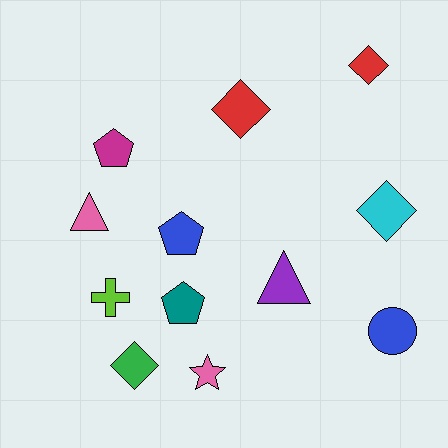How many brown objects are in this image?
There are no brown objects.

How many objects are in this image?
There are 12 objects.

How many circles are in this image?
There is 1 circle.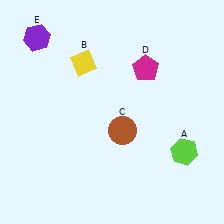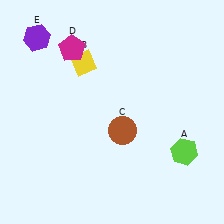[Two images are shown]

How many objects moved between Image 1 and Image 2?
1 object moved between the two images.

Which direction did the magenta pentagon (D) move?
The magenta pentagon (D) moved left.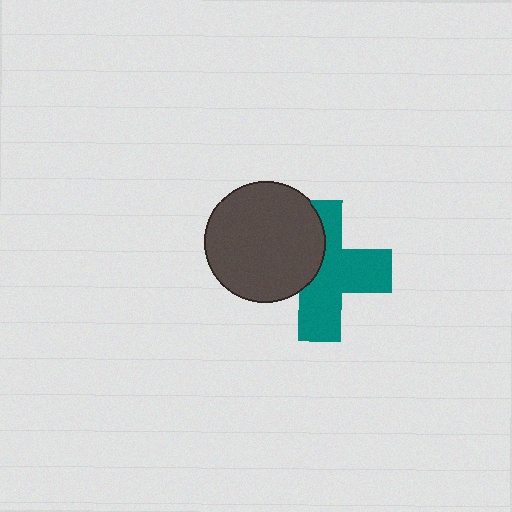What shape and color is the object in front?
The object in front is a dark gray circle.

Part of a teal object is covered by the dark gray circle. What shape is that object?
It is a cross.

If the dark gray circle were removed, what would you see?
You would see the complete teal cross.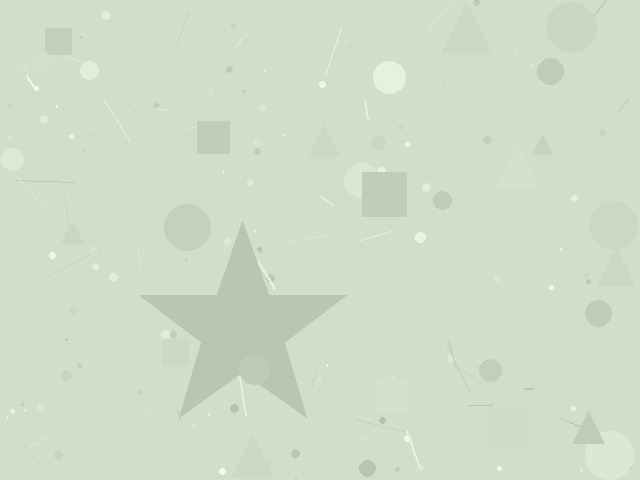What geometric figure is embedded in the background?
A star is embedded in the background.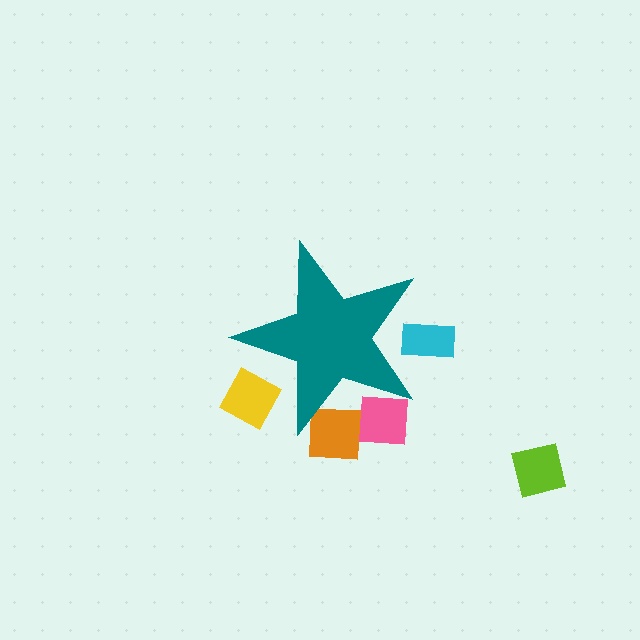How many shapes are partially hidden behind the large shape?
4 shapes are partially hidden.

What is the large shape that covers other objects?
A teal star.